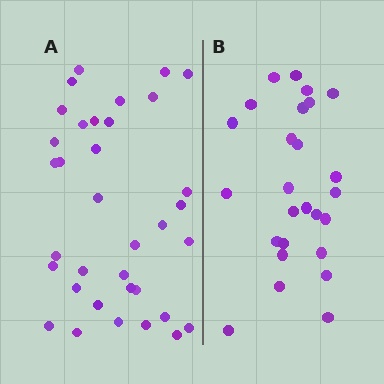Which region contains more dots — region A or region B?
Region A (the left region) has more dots.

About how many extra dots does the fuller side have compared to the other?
Region A has roughly 8 or so more dots than region B.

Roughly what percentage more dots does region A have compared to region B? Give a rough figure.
About 35% more.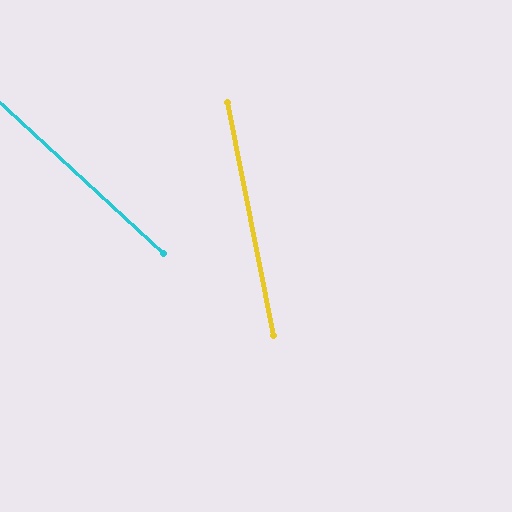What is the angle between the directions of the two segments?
Approximately 37 degrees.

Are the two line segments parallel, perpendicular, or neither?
Neither parallel nor perpendicular — they differ by about 37°.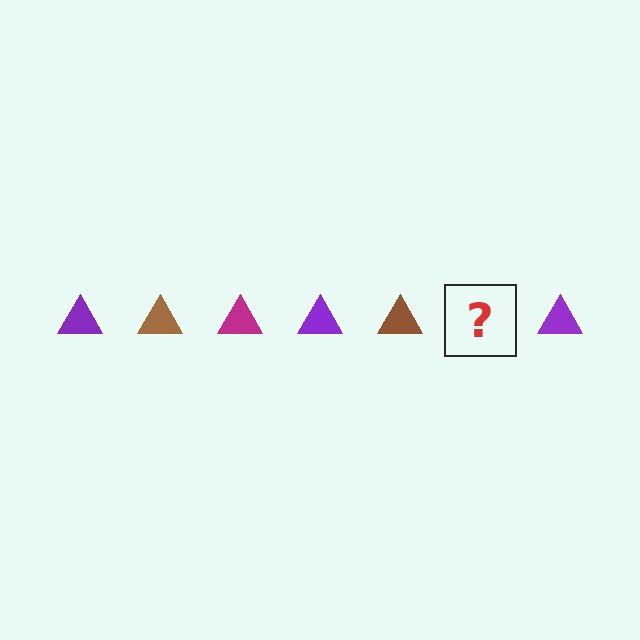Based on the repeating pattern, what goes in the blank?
The blank should be a magenta triangle.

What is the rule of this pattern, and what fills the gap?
The rule is that the pattern cycles through purple, brown, magenta triangles. The gap should be filled with a magenta triangle.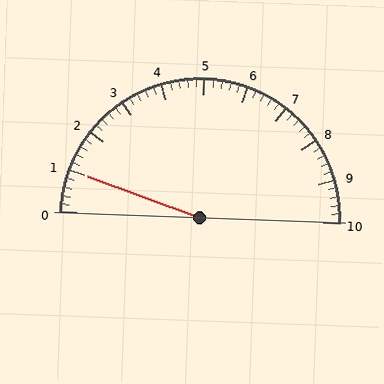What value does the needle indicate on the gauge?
The needle indicates approximately 1.0.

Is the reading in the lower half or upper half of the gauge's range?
The reading is in the lower half of the range (0 to 10).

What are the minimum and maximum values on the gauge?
The gauge ranges from 0 to 10.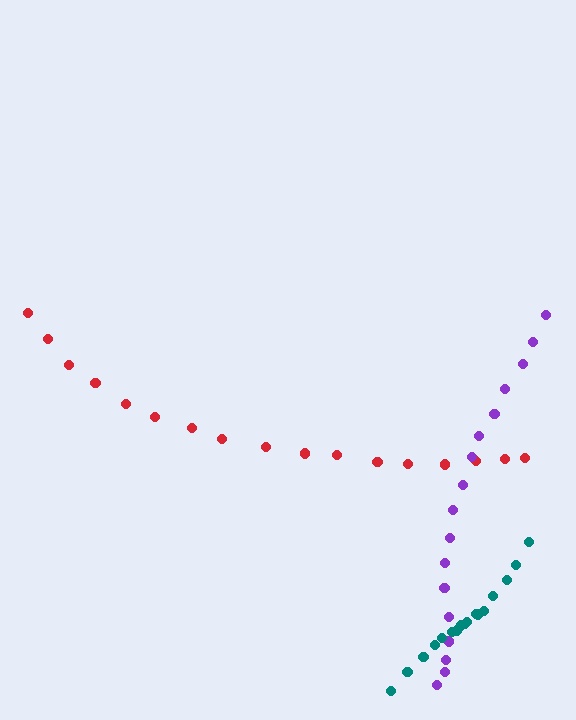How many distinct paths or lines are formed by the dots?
There are 3 distinct paths.